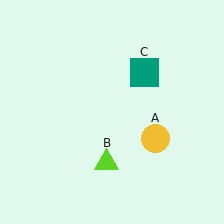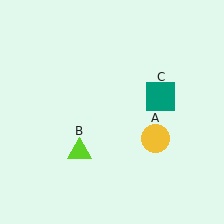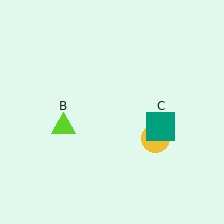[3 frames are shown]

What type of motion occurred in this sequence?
The lime triangle (object B), teal square (object C) rotated clockwise around the center of the scene.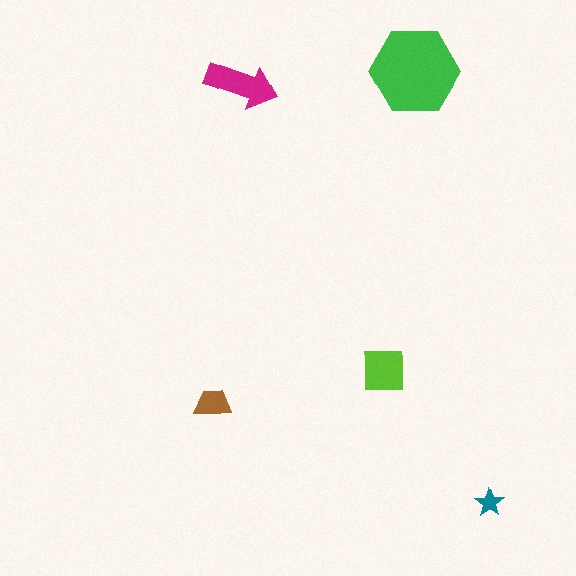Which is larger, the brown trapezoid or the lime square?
The lime square.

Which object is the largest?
The green hexagon.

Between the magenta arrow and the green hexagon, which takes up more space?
The green hexagon.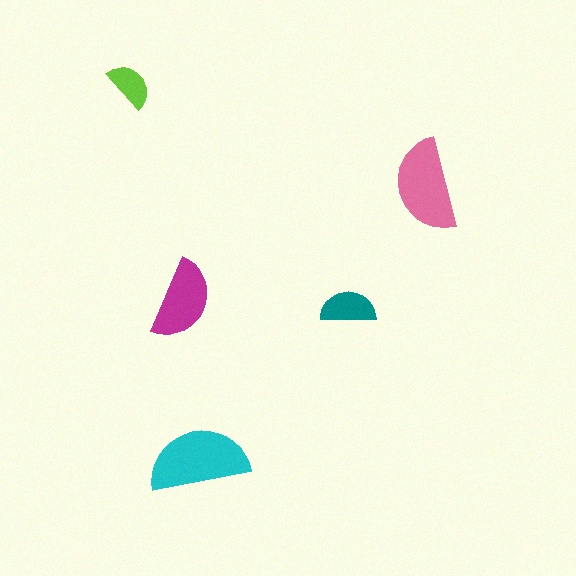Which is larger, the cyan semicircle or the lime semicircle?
The cyan one.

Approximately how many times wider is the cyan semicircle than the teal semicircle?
About 2 times wider.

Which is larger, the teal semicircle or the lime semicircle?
The teal one.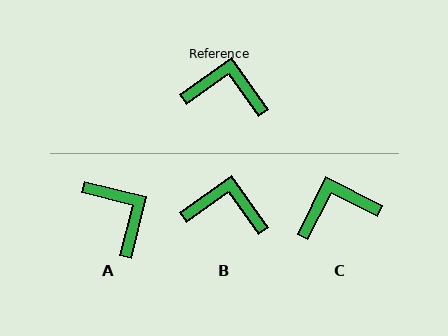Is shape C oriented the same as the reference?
No, it is off by about 28 degrees.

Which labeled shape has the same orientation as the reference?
B.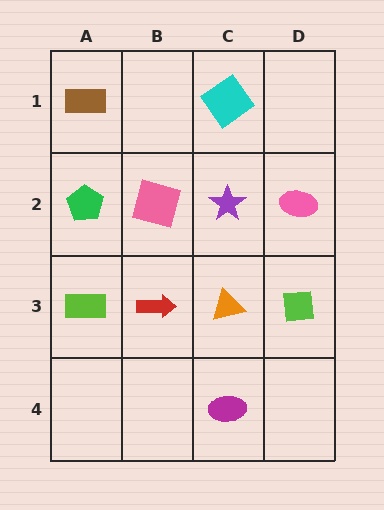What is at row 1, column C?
A cyan diamond.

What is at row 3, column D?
A lime square.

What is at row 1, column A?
A brown rectangle.